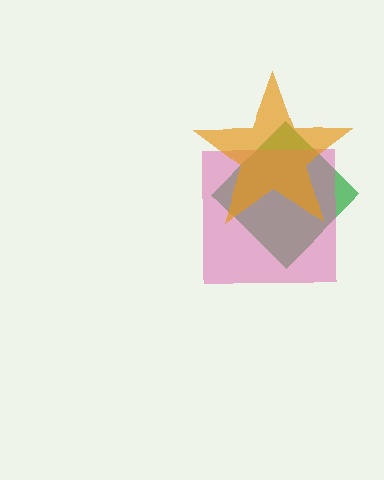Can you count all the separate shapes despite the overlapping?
Yes, there are 3 separate shapes.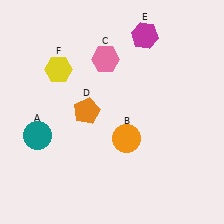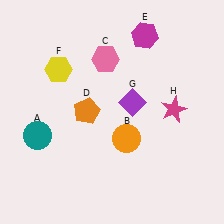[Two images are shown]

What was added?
A purple diamond (G), a magenta star (H) were added in Image 2.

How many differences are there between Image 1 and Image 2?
There are 2 differences between the two images.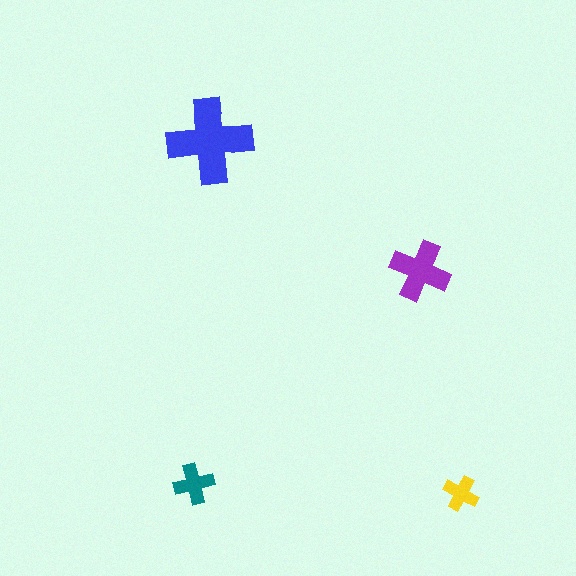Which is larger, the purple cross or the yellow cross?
The purple one.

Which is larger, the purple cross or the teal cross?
The purple one.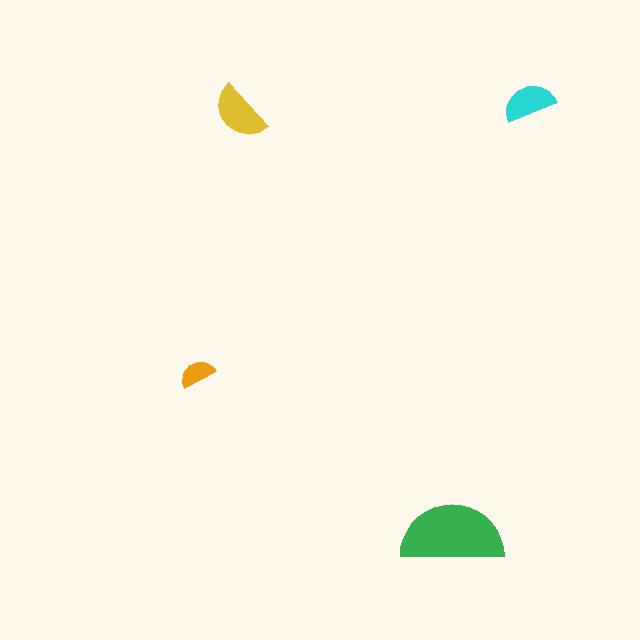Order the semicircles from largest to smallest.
the green one, the yellow one, the cyan one, the orange one.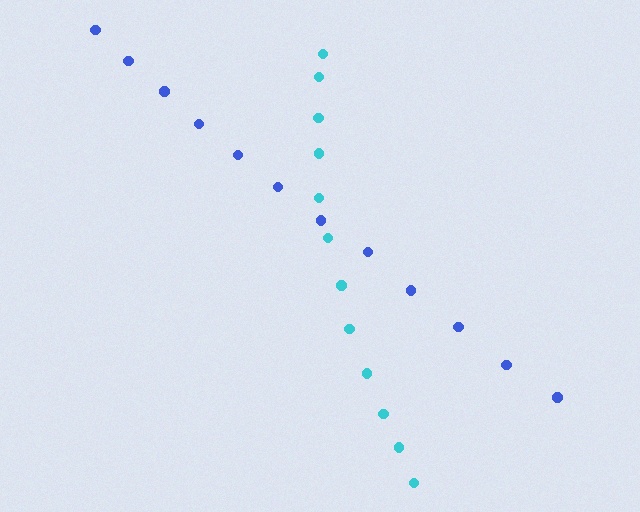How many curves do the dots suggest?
There are 2 distinct paths.